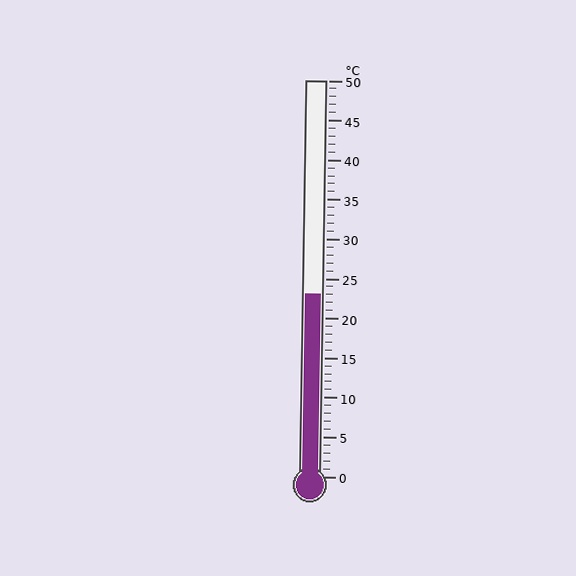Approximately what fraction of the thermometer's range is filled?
The thermometer is filled to approximately 45% of its range.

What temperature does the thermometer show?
The thermometer shows approximately 23°C.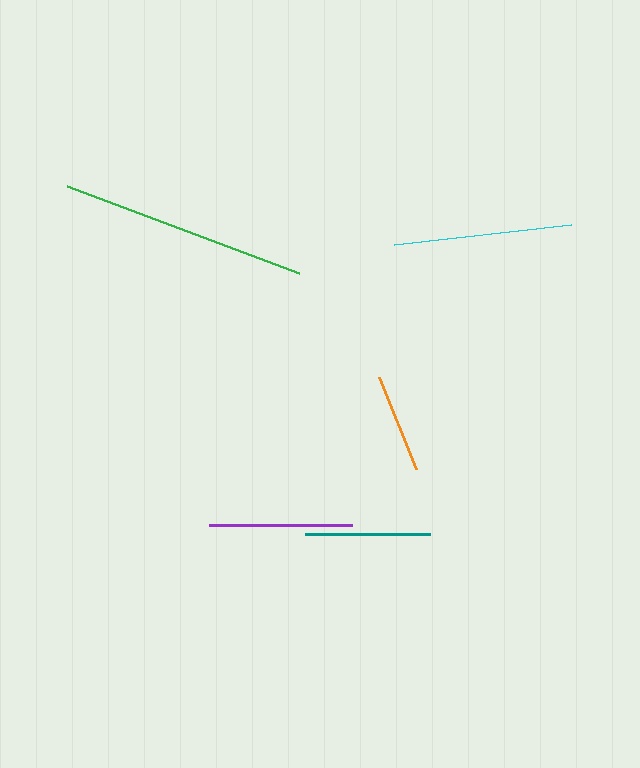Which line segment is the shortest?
The orange line is the shortest at approximately 99 pixels.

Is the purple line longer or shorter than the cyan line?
The cyan line is longer than the purple line.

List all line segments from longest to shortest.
From longest to shortest: green, cyan, purple, teal, orange.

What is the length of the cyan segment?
The cyan segment is approximately 177 pixels long.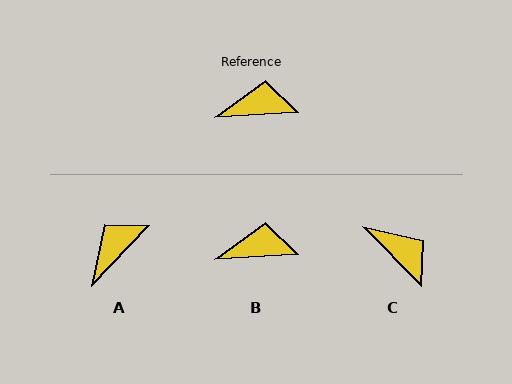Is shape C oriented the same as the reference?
No, it is off by about 49 degrees.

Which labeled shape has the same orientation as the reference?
B.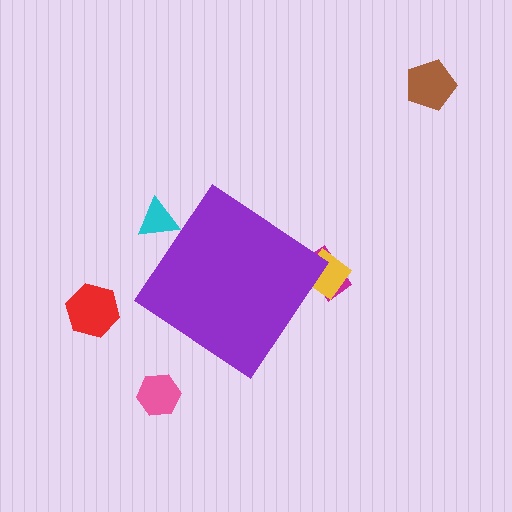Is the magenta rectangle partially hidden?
Yes, the magenta rectangle is partially hidden behind the purple diamond.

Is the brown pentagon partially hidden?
No, the brown pentagon is fully visible.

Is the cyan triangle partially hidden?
Yes, the cyan triangle is partially hidden behind the purple diamond.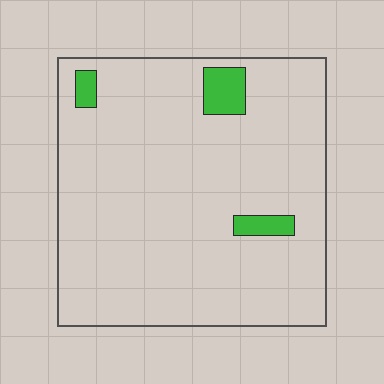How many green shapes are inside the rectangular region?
3.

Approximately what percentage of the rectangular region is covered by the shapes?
Approximately 5%.